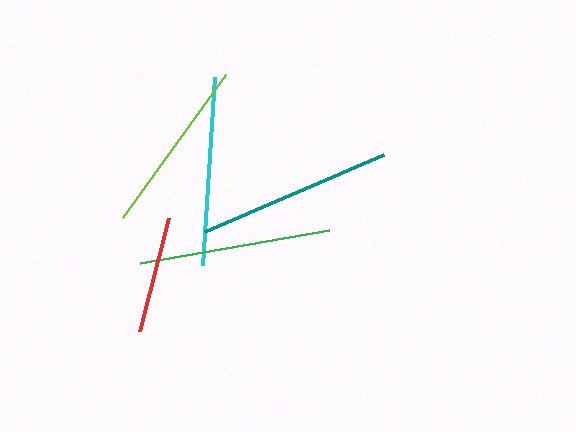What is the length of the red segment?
The red segment is approximately 117 pixels long.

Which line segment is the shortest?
The red line is the shortest at approximately 117 pixels.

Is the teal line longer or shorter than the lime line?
The teal line is longer than the lime line.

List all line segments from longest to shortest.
From longest to shortest: teal, green, cyan, lime, red.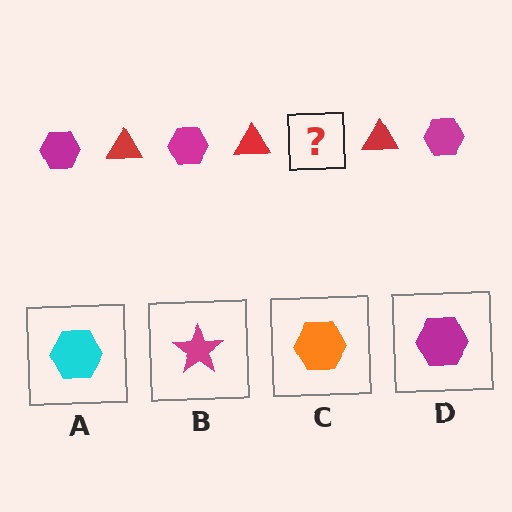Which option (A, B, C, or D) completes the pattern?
D.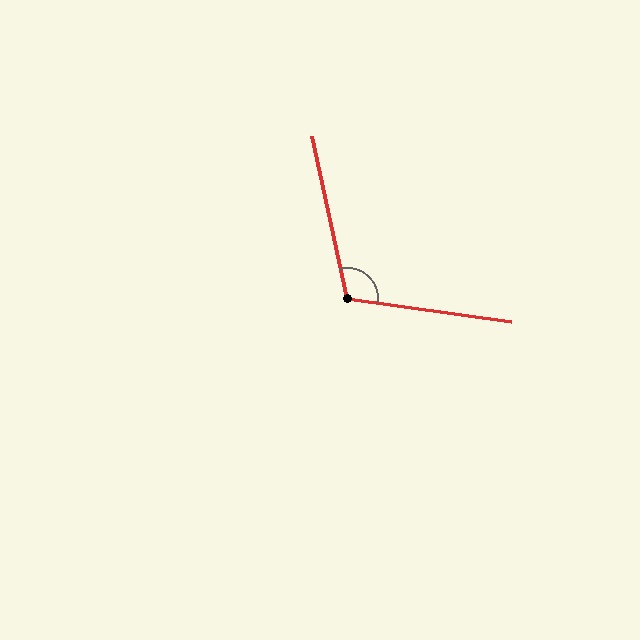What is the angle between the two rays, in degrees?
Approximately 111 degrees.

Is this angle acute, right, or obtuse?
It is obtuse.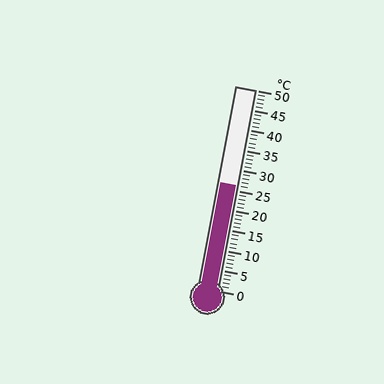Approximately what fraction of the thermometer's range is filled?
The thermometer is filled to approximately 50% of its range.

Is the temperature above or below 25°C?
The temperature is above 25°C.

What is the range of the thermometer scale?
The thermometer scale ranges from 0°C to 50°C.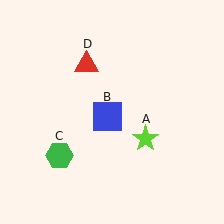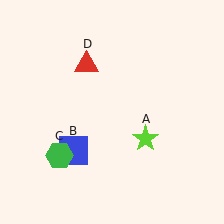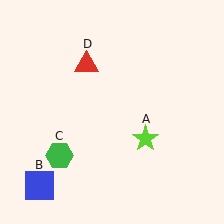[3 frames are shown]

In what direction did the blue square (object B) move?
The blue square (object B) moved down and to the left.